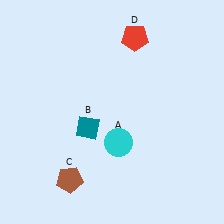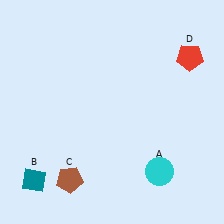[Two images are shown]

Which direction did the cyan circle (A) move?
The cyan circle (A) moved right.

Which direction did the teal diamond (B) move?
The teal diamond (B) moved left.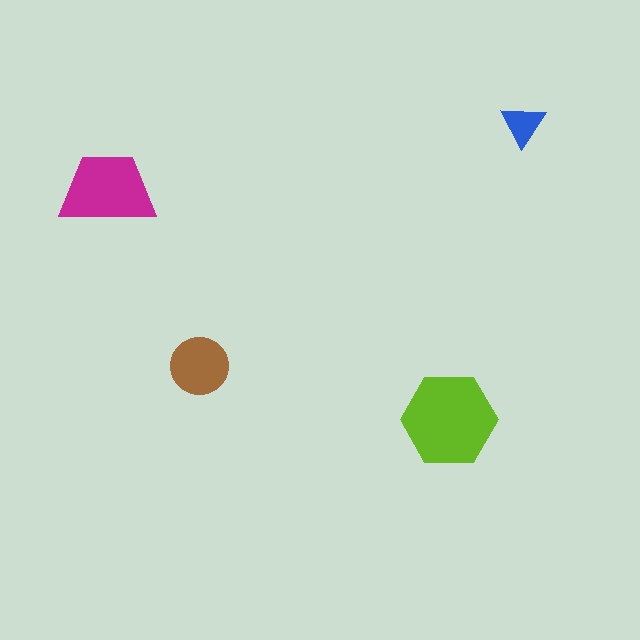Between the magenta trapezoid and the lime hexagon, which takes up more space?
The lime hexagon.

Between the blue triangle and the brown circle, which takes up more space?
The brown circle.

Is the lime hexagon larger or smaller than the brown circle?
Larger.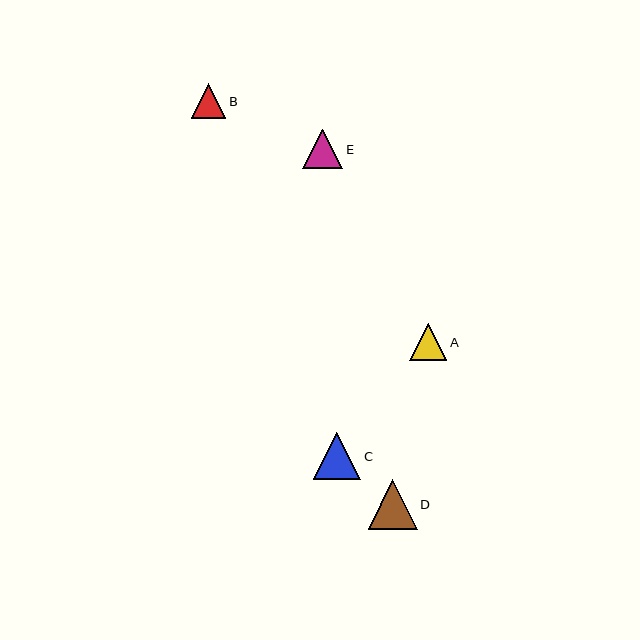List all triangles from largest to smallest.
From largest to smallest: D, C, E, A, B.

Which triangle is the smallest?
Triangle B is the smallest with a size of approximately 35 pixels.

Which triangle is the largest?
Triangle D is the largest with a size of approximately 49 pixels.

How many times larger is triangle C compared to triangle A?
Triangle C is approximately 1.3 times the size of triangle A.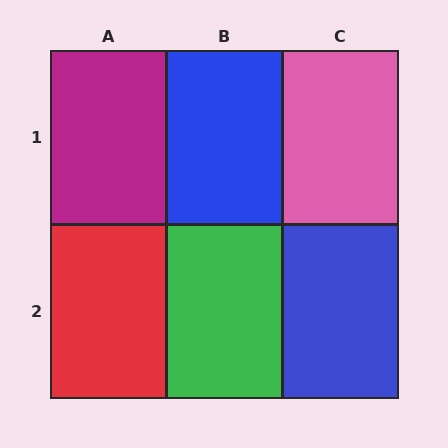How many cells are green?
1 cell is green.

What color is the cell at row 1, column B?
Blue.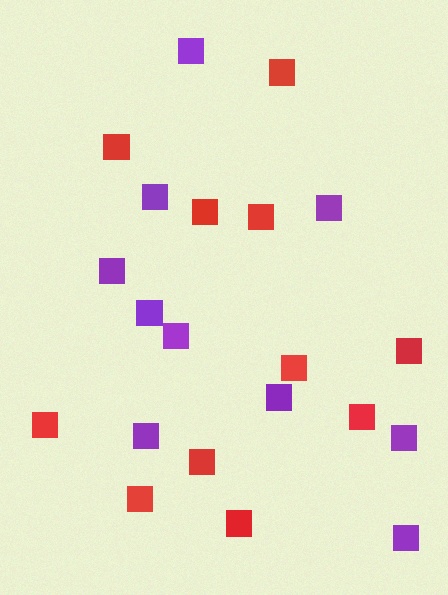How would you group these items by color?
There are 2 groups: one group of purple squares (10) and one group of red squares (11).